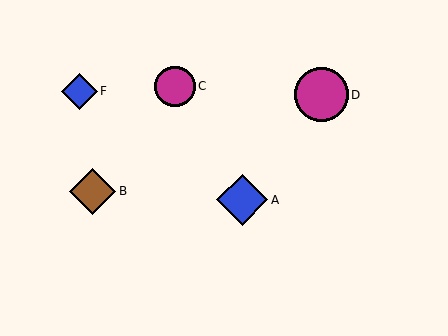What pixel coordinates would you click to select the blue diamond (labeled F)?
Click at (79, 91) to select the blue diamond F.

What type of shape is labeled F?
Shape F is a blue diamond.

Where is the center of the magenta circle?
The center of the magenta circle is at (175, 86).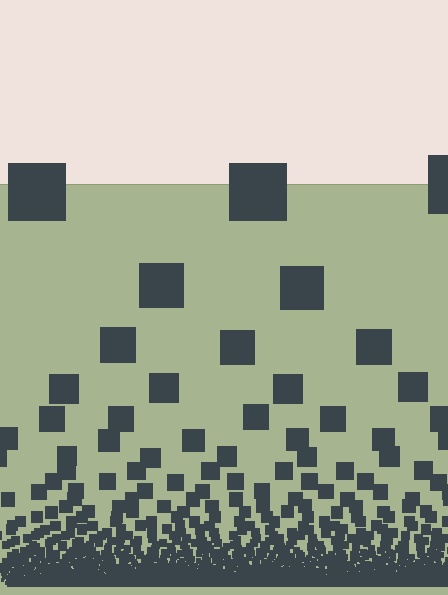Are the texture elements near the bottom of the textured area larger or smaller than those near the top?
Smaller. The gradient is inverted — elements near the bottom are smaller and denser.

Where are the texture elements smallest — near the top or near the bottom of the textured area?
Near the bottom.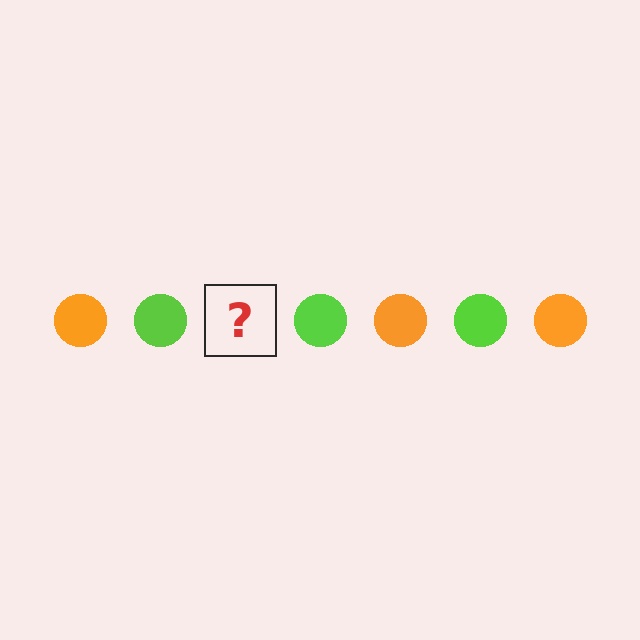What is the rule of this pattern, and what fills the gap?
The rule is that the pattern cycles through orange, lime circles. The gap should be filled with an orange circle.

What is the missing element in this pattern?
The missing element is an orange circle.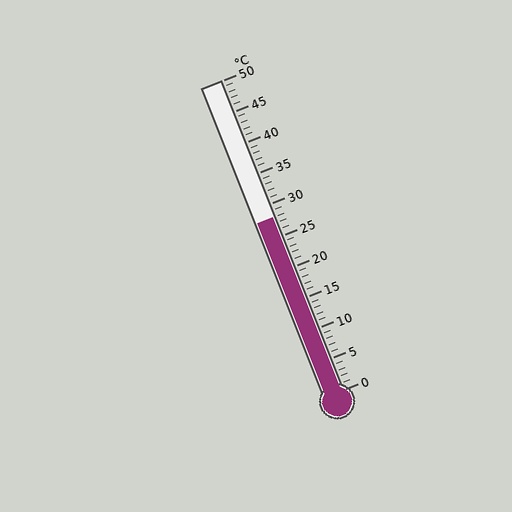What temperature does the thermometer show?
The thermometer shows approximately 28°C.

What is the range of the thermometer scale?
The thermometer scale ranges from 0°C to 50°C.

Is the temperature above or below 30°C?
The temperature is below 30°C.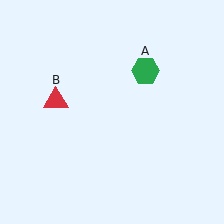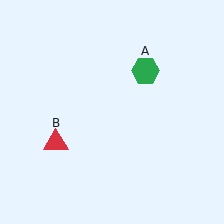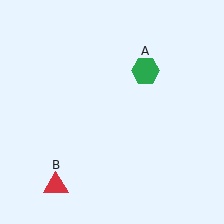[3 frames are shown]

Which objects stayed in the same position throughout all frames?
Green hexagon (object A) remained stationary.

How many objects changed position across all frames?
1 object changed position: red triangle (object B).